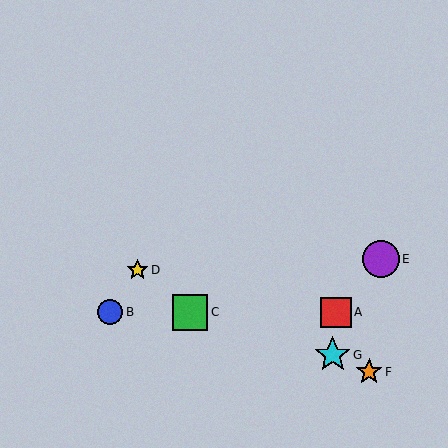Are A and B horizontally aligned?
Yes, both are at y≈312.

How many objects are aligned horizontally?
3 objects (A, B, C) are aligned horizontally.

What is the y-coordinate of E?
Object E is at y≈259.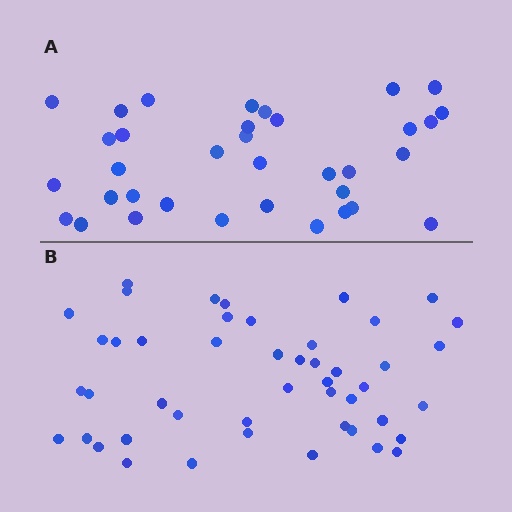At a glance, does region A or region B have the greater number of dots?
Region B (the bottom region) has more dots.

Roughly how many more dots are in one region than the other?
Region B has roughly 12 or so more dots than region A.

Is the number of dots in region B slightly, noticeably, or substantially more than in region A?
Region B has noticeably more, but not dramatically so. The ratio is roughly 1.3 to 1.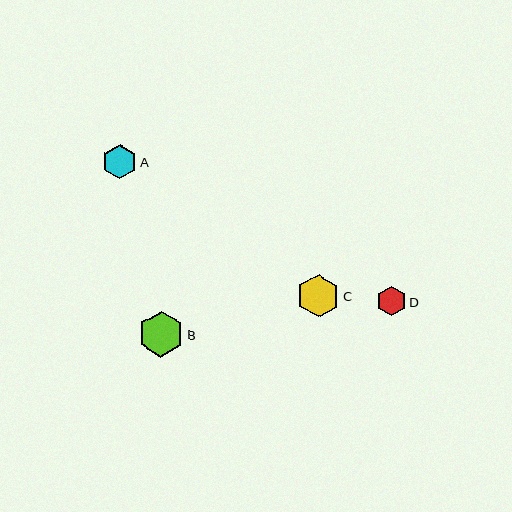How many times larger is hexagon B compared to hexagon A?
Hexagon B is approximately 1.3 times the size of hexagon A.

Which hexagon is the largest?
Hexagon B is the largest with a size of approximately 46 pixels.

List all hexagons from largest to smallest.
From largest to smallest: B, C, A, D.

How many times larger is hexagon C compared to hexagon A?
Hexagon C is approximately 1.3 times the size of hexagon A.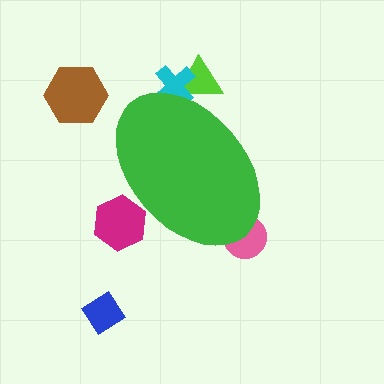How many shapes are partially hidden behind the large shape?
4 shapes are partially hidden.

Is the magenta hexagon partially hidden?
Yes, the magenta hexagon is partially hidden behind the green ellipse.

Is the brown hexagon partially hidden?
No, the brown hexagon is fully visible.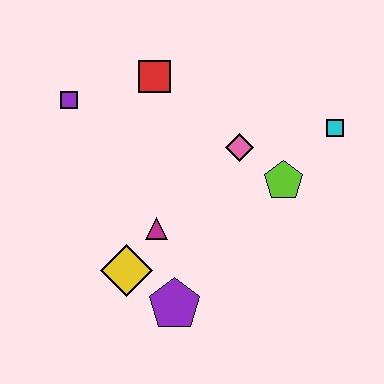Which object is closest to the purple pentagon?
The yellow diamond is closest to the purple pentagon.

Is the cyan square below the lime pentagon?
No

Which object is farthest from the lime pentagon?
The purple square is farthest from the lime pentagon.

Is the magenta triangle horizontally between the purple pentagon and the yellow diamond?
Yes